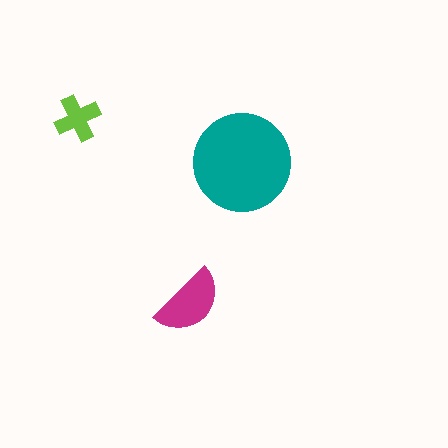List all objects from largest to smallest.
The teal circle, the magenta semicircle, the lime cross.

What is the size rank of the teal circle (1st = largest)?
1st.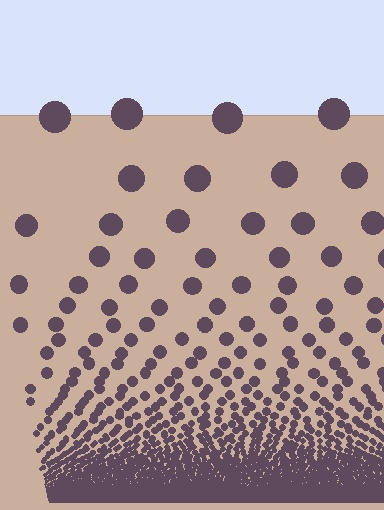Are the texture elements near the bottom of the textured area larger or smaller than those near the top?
Smaller. The gradient is inverted — elements near the bottom are smaller and denser.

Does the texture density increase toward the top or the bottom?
Density increases toward the bottom.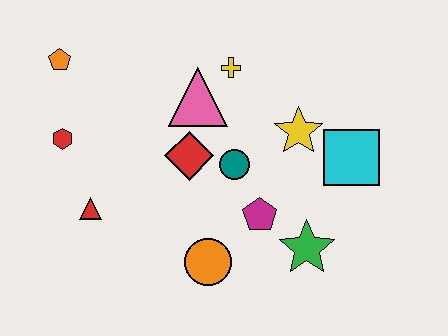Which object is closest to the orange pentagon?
The red hexagon is closest to the orange pentagon.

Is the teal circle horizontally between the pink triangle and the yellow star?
Yes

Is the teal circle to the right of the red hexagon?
Yes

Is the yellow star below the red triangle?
No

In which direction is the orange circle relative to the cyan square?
The orange circle is to the left of the cyan square.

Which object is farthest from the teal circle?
The orange pentagon is farthest from the teal circle.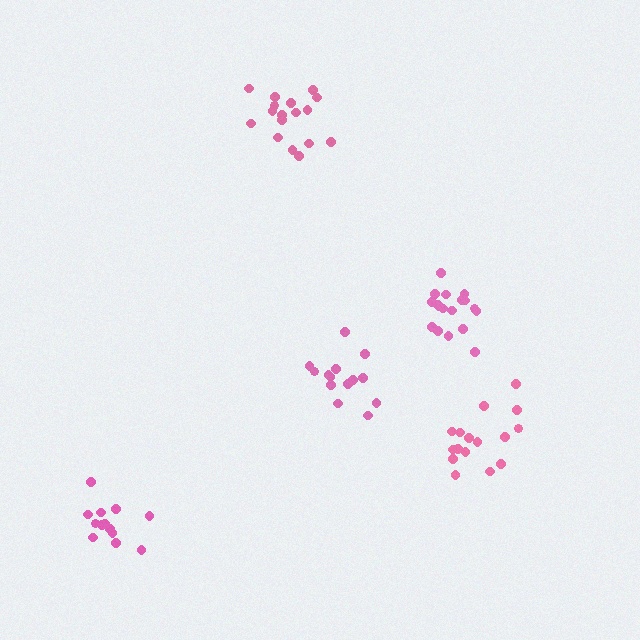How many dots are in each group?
Group 1: 17 dots, Group 2: 16 dots, Group 3: 14 dots, Group 4: 18 dots, Group 5: 13 dots (78 total).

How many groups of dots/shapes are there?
There are 5 groups.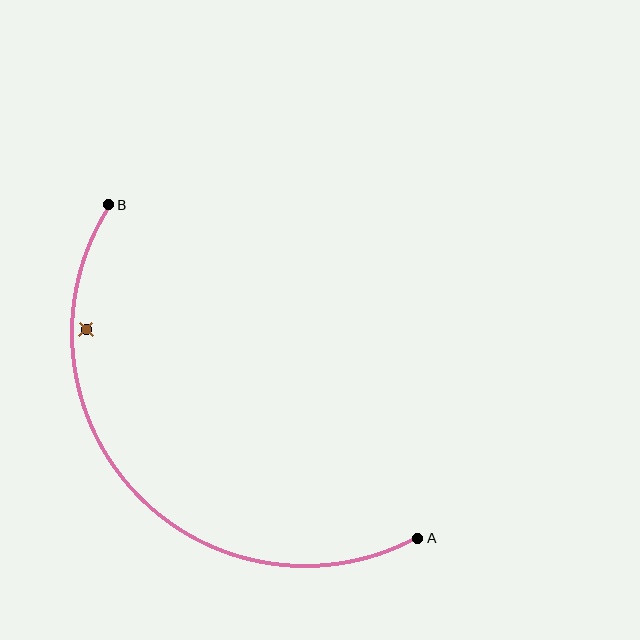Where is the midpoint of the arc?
The arc midpoint is the point on the curve farthest from the straight line joining A and B. It sits below and to the left of that line.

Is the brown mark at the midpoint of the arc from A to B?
No — the brown mark does not lie on the arc at all. It sits slightly inside the curve.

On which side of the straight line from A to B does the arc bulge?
The arc bulges below and to the left of the straight line connecting A and B.